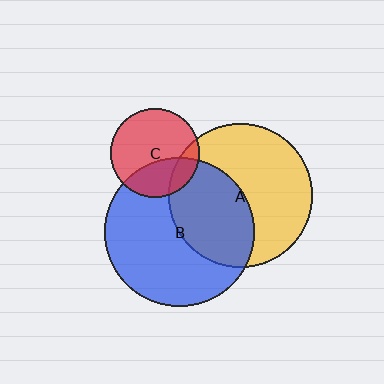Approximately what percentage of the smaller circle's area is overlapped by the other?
Approximately 35%.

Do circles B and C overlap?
Yes.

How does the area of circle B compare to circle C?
Approximately 2.8 times.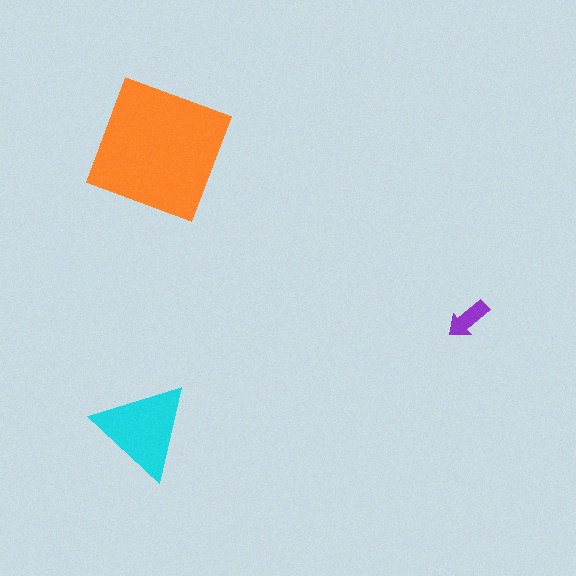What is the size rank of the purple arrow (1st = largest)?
3rd.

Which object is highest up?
The orange square is topmost.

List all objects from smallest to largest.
The purple arrow, the cyan triangle, the orange square.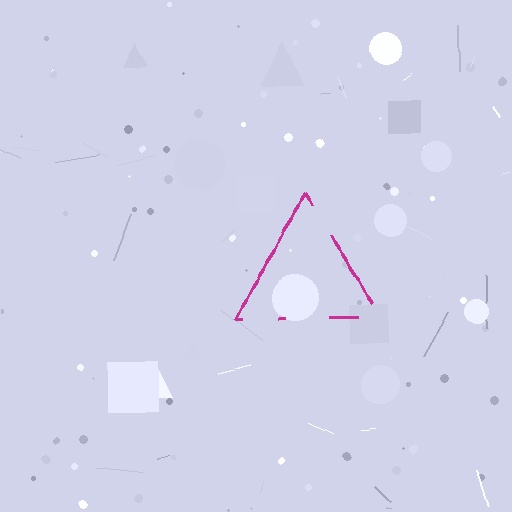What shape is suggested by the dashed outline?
The dashed outline suggests a triangle.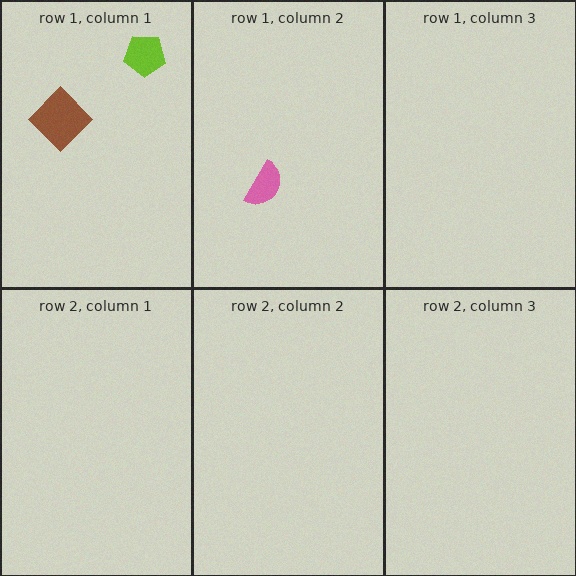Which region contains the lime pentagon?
The row 1, column 1 region.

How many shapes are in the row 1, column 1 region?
2.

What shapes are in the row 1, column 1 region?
The brown diamond, the lime pentagon.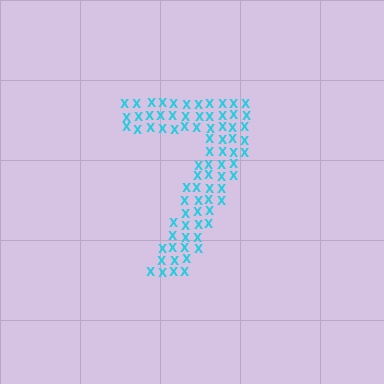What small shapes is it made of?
It is made of small letter X's.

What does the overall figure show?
The overall figure shows the digit 7.